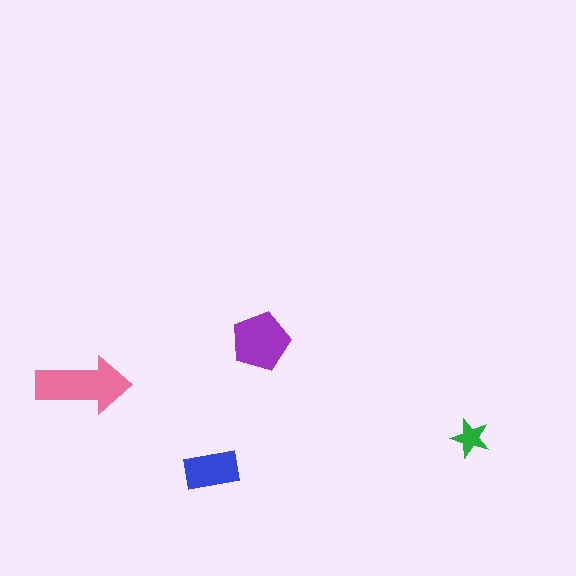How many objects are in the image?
There are 4 objects in the image.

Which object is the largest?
The pink arrow.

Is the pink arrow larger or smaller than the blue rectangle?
Larger.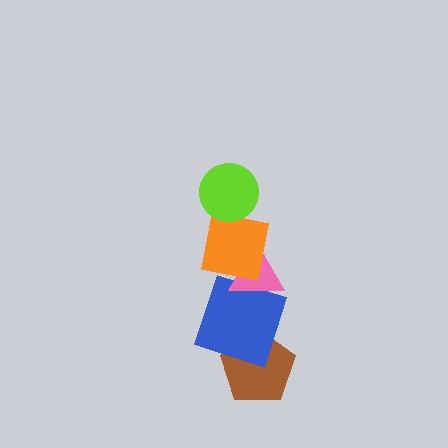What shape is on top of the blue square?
The pink triangle is on top of the blue square.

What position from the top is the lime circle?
The lime circle is 1st from the top.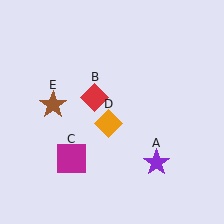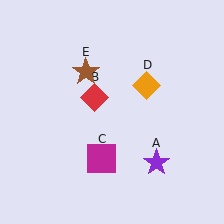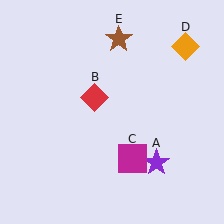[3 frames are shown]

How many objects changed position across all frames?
3 objects changed position: magenta square (object C), orange diamond (object D), brown star (object E).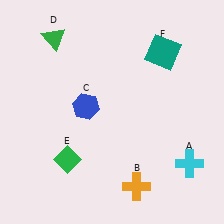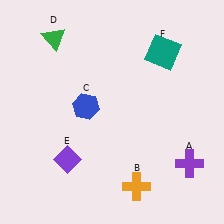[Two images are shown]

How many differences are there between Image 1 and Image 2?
There are 2 differences between the two images.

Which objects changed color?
A changed from cyan to purple. E changed from green to purple.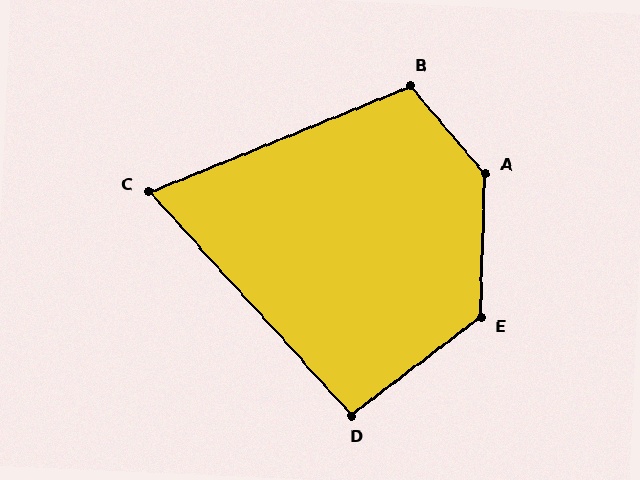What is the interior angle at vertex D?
Approximately 95 degrees (approximately right).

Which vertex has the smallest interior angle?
C, at approximately 70 degrees.